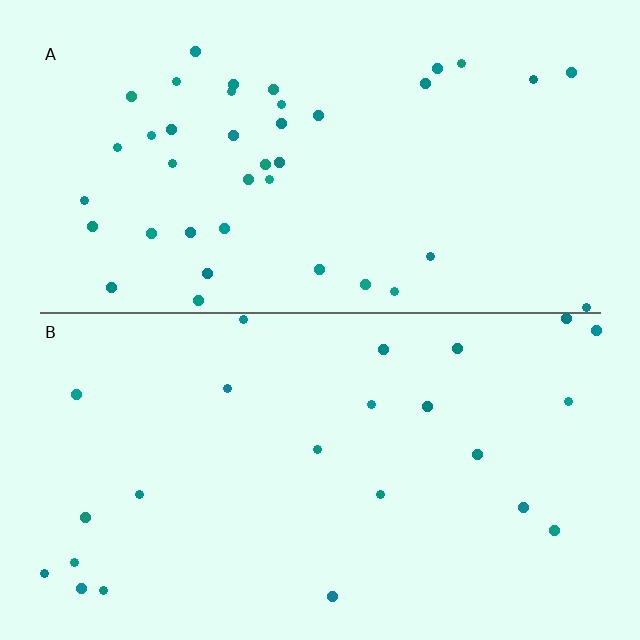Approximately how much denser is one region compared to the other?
Approximately 1.7× — region A over region B.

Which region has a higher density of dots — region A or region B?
A (the top).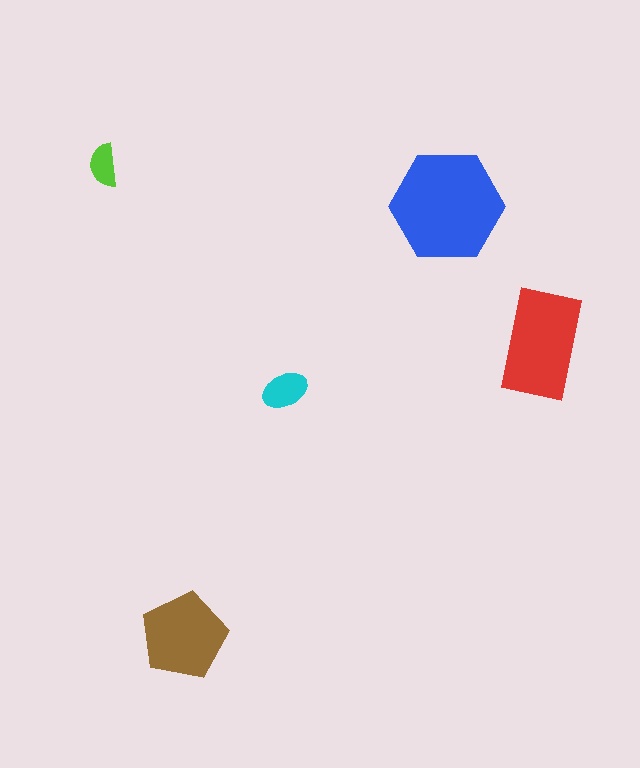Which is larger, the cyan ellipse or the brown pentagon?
The brown pentagon.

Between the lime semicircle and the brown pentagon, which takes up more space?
The brown pentagon.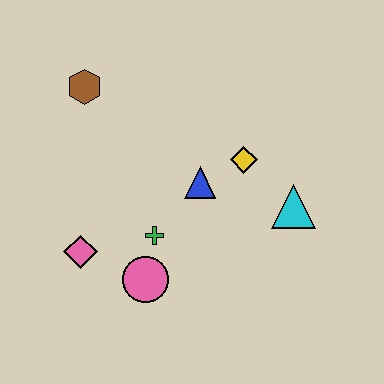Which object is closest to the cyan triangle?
The yellow diamond is closest to the cyan triangle.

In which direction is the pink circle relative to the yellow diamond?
The pink circle is below the yellow diamond.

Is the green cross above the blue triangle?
No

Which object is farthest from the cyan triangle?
The brown hexagon is farthest from the cyan triangle.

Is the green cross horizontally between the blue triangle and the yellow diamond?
No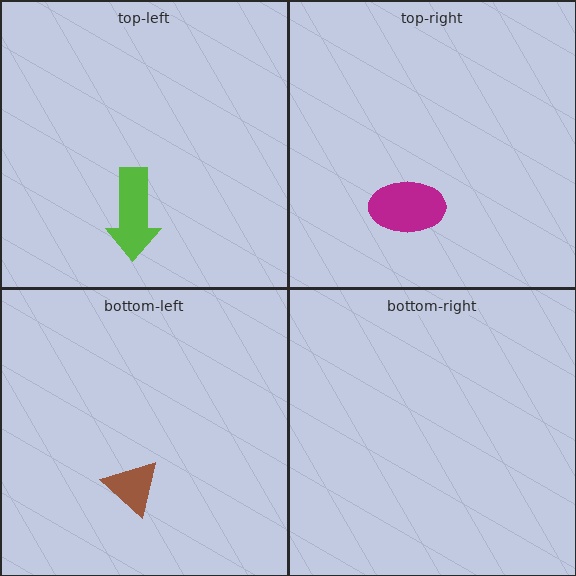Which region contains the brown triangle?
The bottom-left region.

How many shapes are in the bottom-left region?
1.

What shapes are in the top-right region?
The magenta ellipse.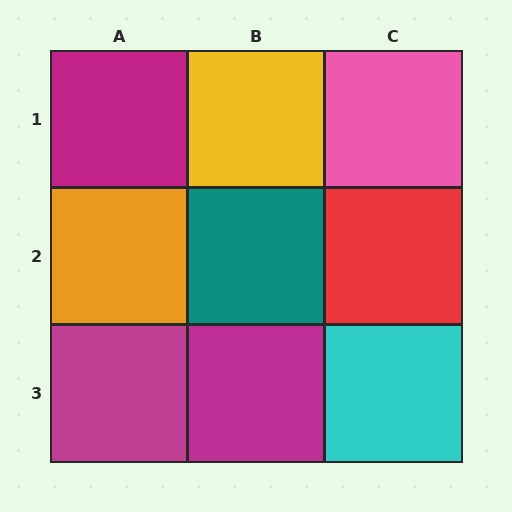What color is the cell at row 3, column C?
Cyan.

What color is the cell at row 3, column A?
Magenta.